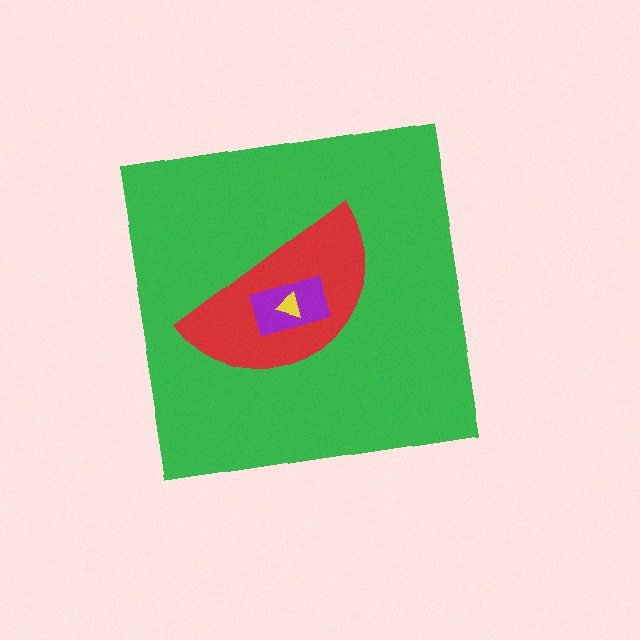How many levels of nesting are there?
4.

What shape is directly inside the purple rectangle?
The yellow triangle.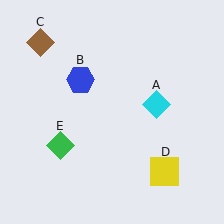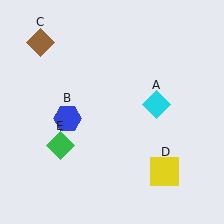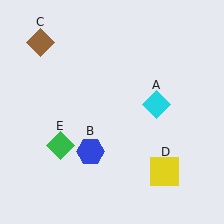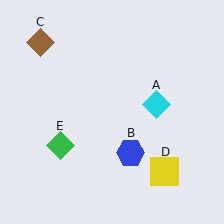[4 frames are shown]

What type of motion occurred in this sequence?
The blue hexagon (object B) rotated counterclockwise around the center of the scene.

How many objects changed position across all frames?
1 object changed position: blue hexagon (object B).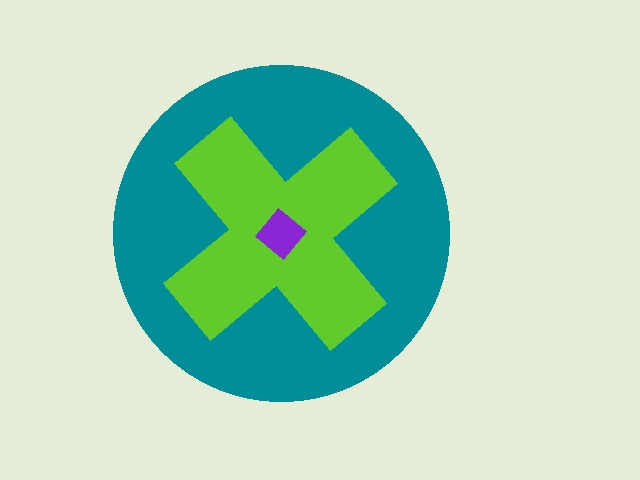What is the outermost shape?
The teal circle.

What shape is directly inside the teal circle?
The lime cross.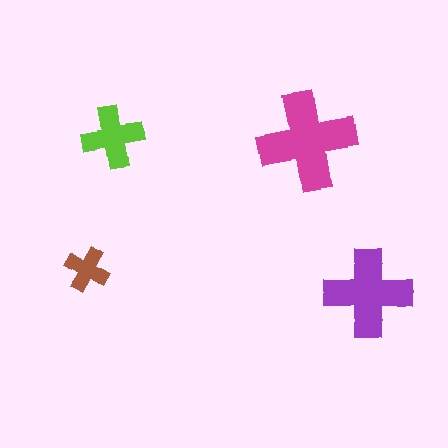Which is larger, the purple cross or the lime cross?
The purple one.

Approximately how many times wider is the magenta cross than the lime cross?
About 1.5 times wider.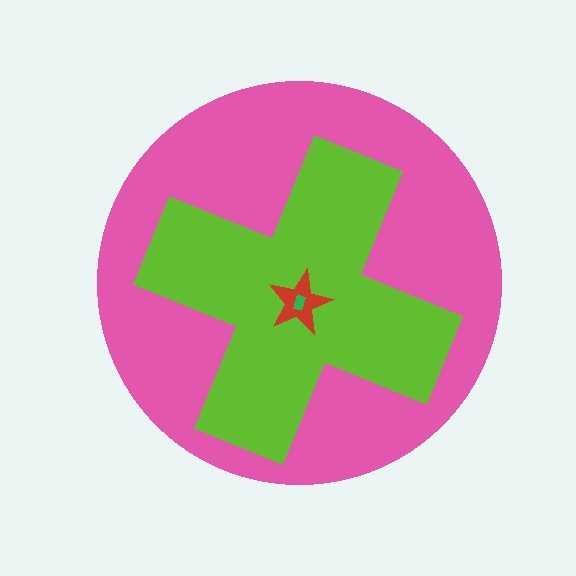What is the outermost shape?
The pink circle.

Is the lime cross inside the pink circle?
Yes.